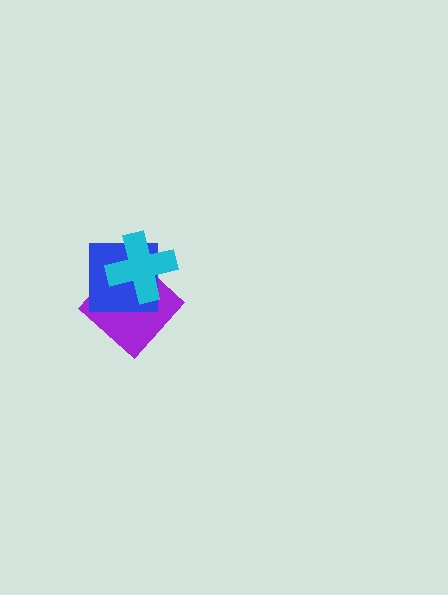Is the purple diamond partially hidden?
Yes, it is partially covered by another shape.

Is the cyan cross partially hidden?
No, no other shape covers it.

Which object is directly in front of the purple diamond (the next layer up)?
The blue square is directly in front of the purple diamond.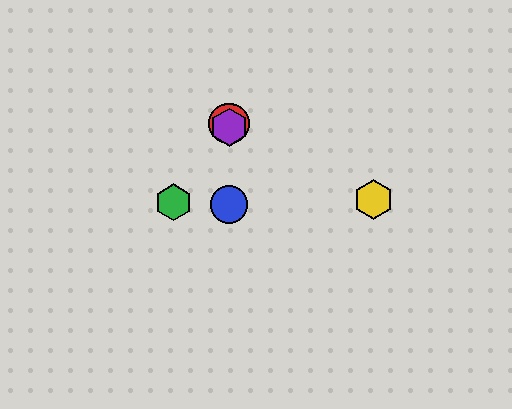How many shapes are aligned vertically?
3 shapes (the red circle, the blue circle, the purple hexagon) are aligned vertically.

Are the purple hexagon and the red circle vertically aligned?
Yes, both are at x≈229.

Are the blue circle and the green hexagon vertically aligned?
No, the blue circle is at x≈229 and the green hexagon is at x≈174.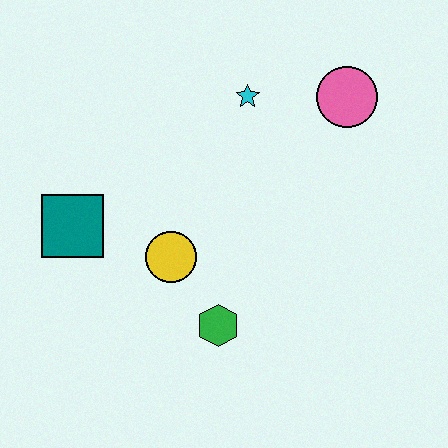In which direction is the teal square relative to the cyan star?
The teal square is to the left of the cyan star.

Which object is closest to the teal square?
The yellow circle is closest to the teal square.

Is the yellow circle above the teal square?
No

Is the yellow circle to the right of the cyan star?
No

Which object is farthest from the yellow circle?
The pink circle is farthest from the yellow circle.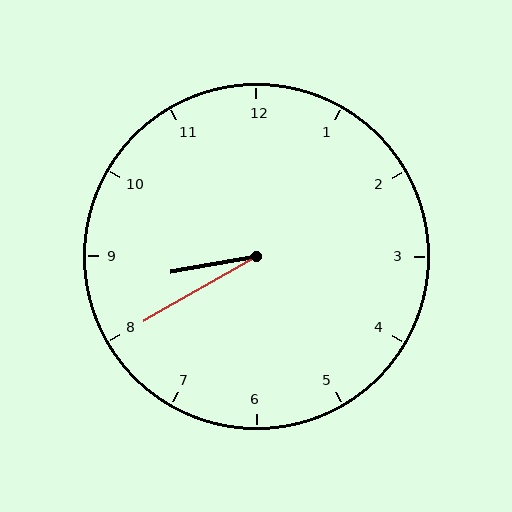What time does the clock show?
8:40.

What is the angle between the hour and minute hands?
Approximately 20 degrees.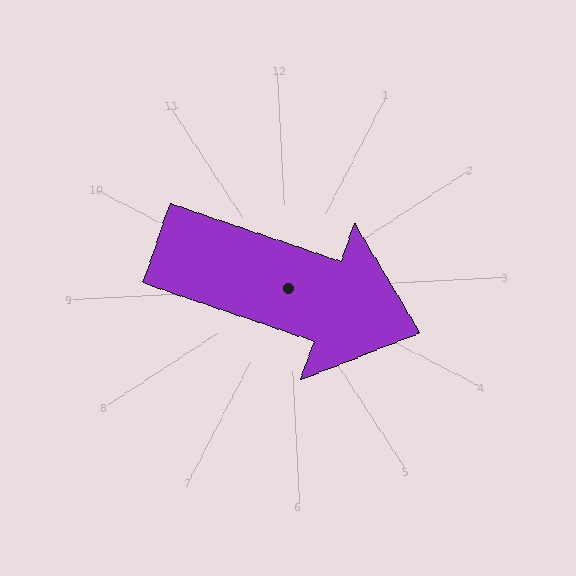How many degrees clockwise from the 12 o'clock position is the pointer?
Approximately 112 degrees.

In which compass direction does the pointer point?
East.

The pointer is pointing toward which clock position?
Roughly 4 o'clock.